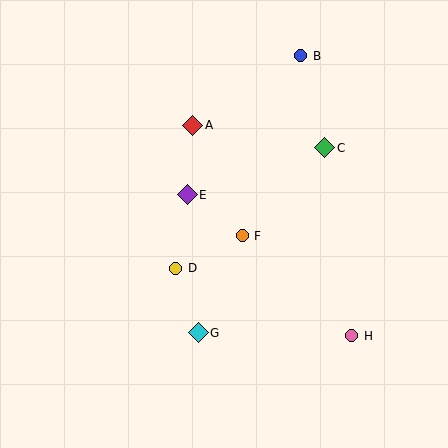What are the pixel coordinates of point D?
Point D is at (176, 268).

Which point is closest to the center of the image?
Point F at (242, 236) is closest to the center.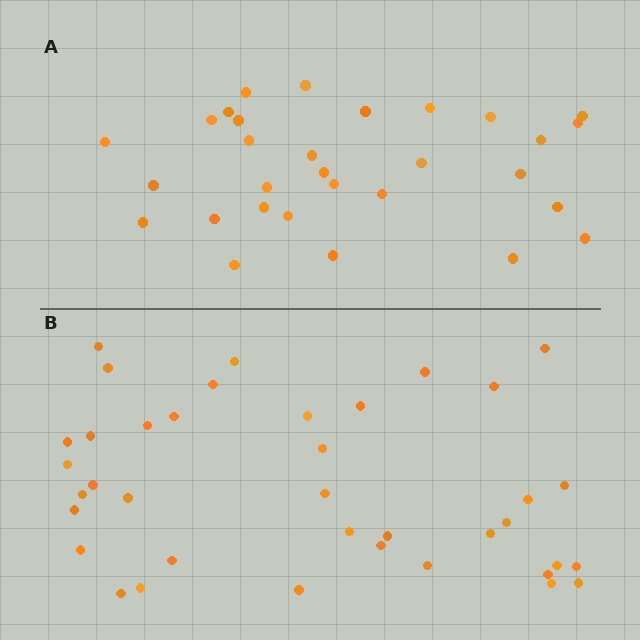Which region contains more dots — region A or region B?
Region B (the bottom region) has more dots.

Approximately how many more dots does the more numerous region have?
Region B has roughly 8 or so more dots than region A.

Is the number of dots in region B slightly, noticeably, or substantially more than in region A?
Region B has noticeably more, but not dramatically so. The ratio is roughly 1.3 to 1.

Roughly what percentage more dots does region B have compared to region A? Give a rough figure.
About 25% more.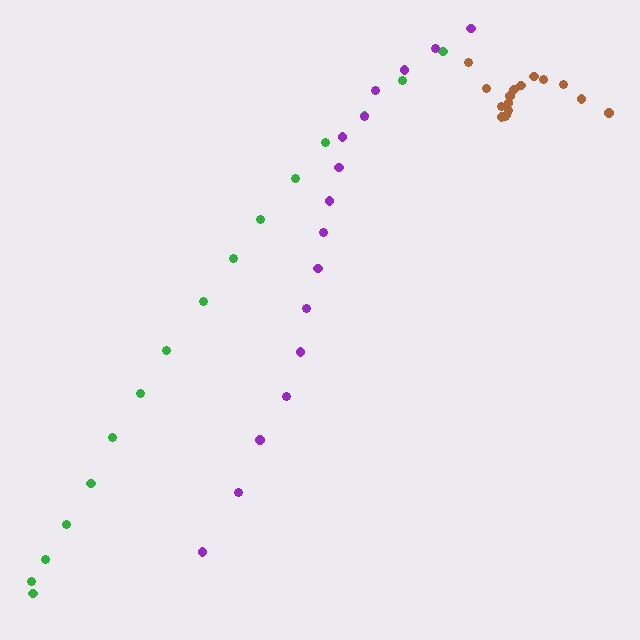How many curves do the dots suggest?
There are 3 distinct paths.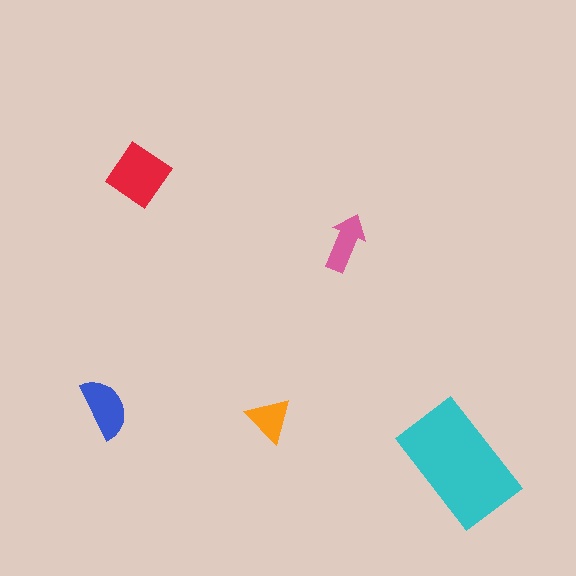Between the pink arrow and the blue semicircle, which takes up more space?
The blue semicircle.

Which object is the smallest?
The orange triangle.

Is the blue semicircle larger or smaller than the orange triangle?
Larger.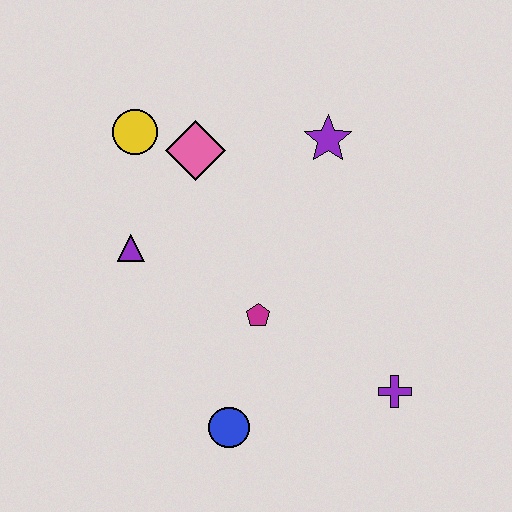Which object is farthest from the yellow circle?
The purple cross is farthest from the yellow circle.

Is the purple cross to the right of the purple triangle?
Yes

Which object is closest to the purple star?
The pink diamond is closest to the purple star.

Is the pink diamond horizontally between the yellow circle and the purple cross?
Yes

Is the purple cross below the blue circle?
No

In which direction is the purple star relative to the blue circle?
The purple star is above the blue circle.